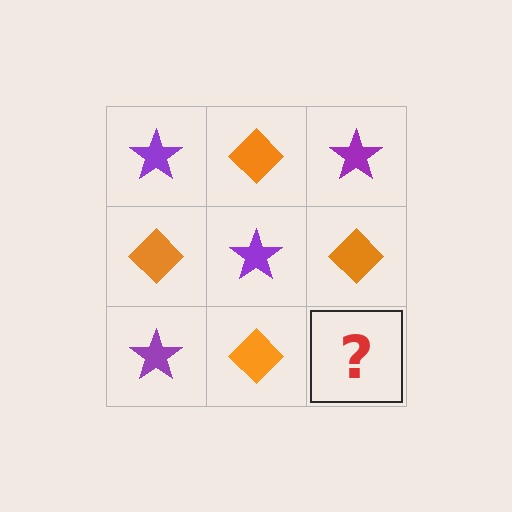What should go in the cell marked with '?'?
The missing cell should contain a purple star.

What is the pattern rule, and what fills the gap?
The rule is that it alternates purple star and orange diamond in a checkerboard pattern. The gap should be filled with a purple star.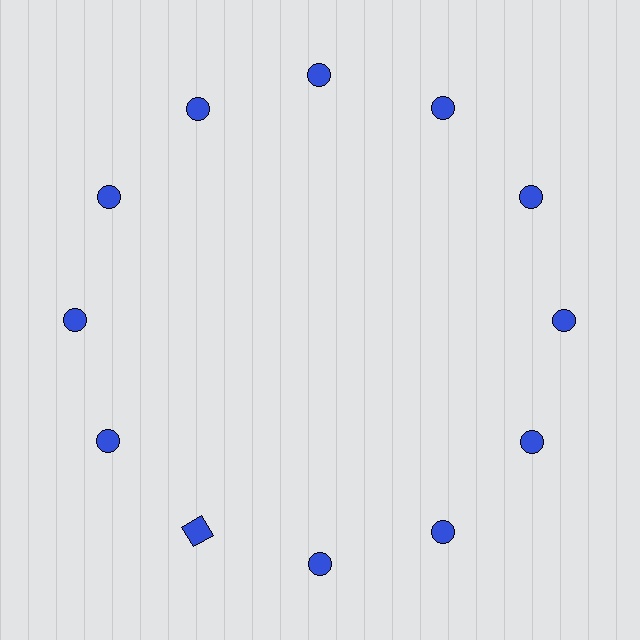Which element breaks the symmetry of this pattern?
The blue square at roughly the 7 o'clock position breaks the symmetry. All other shapes are blue circles.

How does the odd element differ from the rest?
It has a different shape: square instead of circle.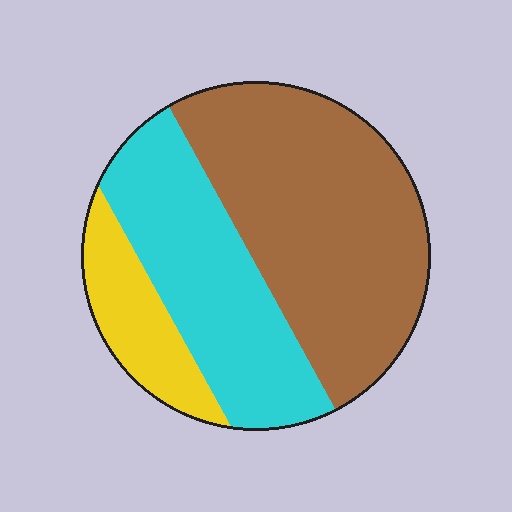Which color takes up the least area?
Yellow, at roughly 15%.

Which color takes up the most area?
Brown, at roughly 50%.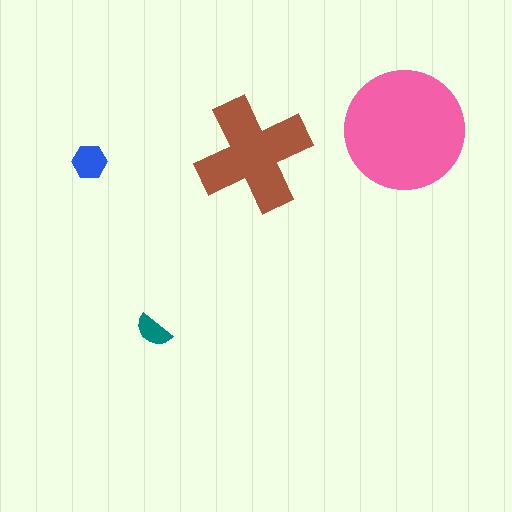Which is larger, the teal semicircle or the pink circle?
The pink circle.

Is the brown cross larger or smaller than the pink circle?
Smaller.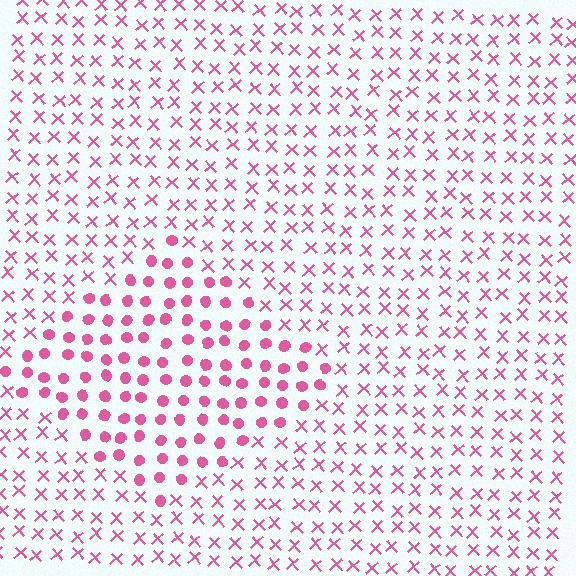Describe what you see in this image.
The image is filled with small pink elements arranged in a uniform grid. A diamond-shaped region contains circles, while the surrounding area contains X marks. The boundary is defined purely by the change in element shape.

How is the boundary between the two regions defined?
The boundary is defined by a change in element shape: circles inside vs. X marks outside. All elements share the same color and spacing.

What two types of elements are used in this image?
The image uses circles inside the diamond region and X marks outside it.